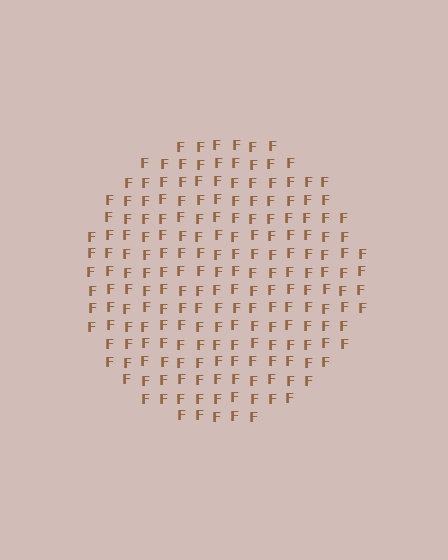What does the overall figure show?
The overall figure shows a circle.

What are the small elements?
The small elements are letter F's.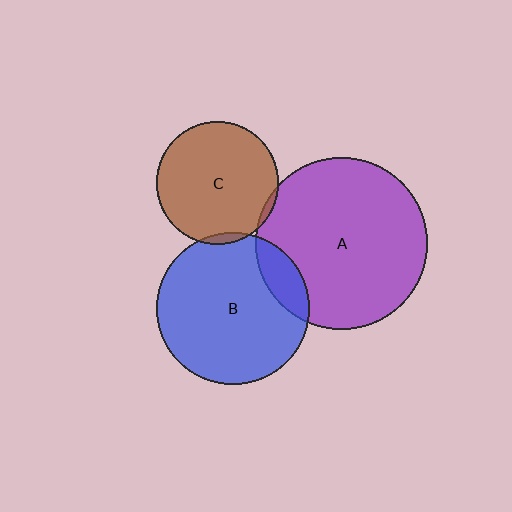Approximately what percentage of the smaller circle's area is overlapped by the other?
Approximately 5%.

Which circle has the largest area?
Circle A (purple).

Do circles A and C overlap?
Yes.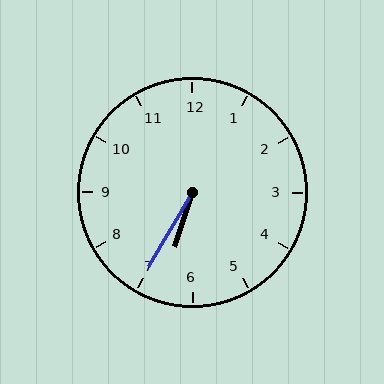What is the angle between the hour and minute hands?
Approximately 12 degrees.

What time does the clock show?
6:35.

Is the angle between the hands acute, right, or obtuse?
It is acute.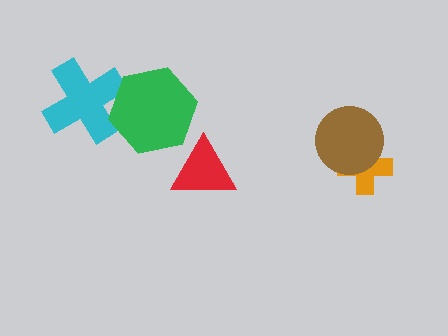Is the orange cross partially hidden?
Yes, it is partially covered by another shape.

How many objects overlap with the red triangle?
0 objects overlap with the red triangle.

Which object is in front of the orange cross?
The brown circle is in front of the orange cross.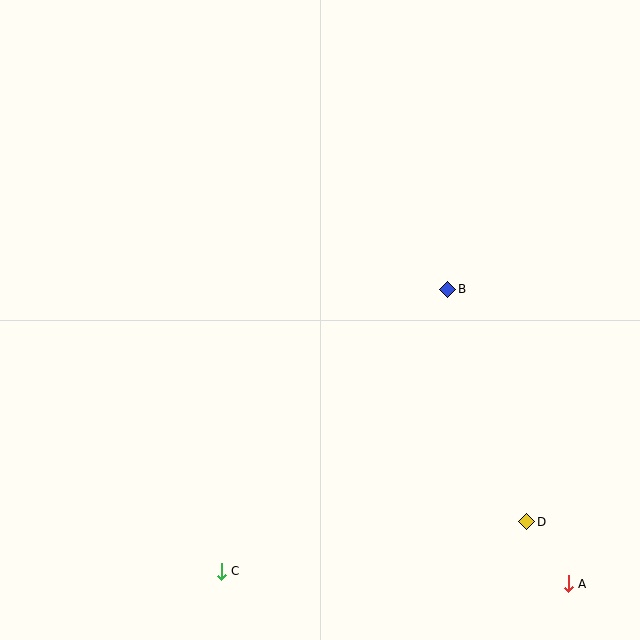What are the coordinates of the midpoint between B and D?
The midpoint between B and D is at (487, 406).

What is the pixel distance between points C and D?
The distance between C and D is 309 pixels.